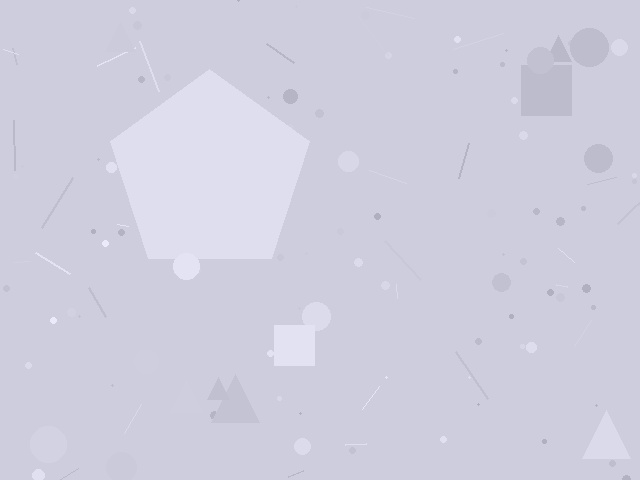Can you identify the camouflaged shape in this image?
The camouflaged shape is a pentagon.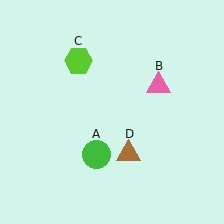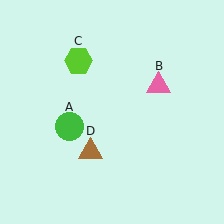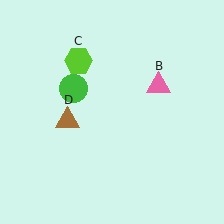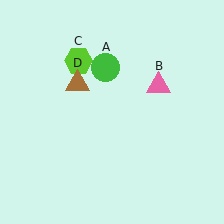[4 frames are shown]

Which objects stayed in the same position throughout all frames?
Pink triangle (object B) and lime hexagon (object C) remained stationary.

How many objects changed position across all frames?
2 objects changed position: green circle (object A), brown triangle (object D).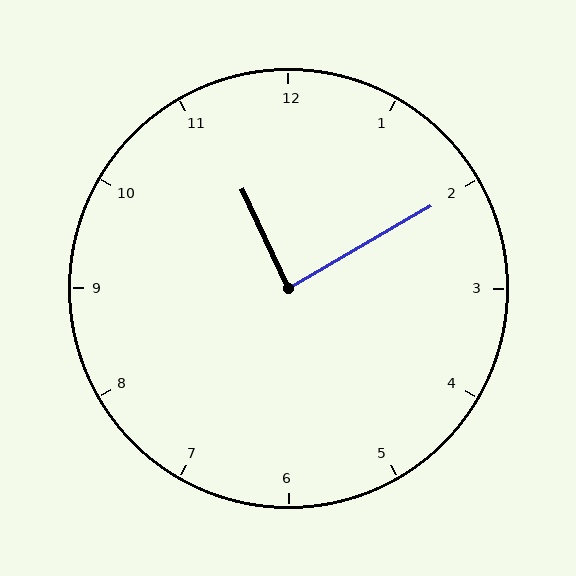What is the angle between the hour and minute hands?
Approximately 85 degrees.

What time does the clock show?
11:10.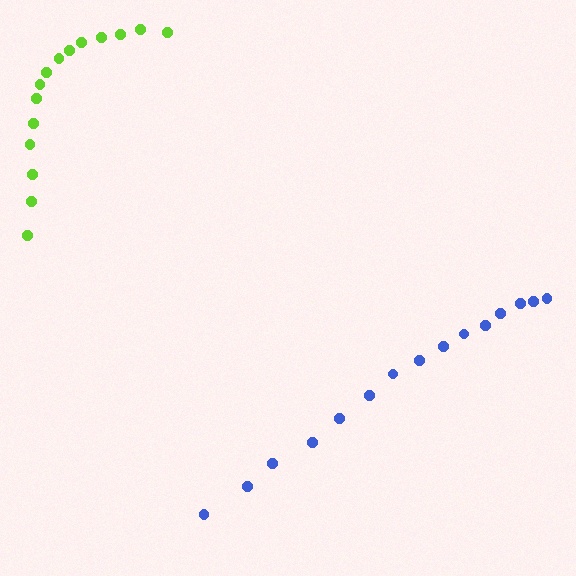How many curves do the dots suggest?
There are 2 distinct paths.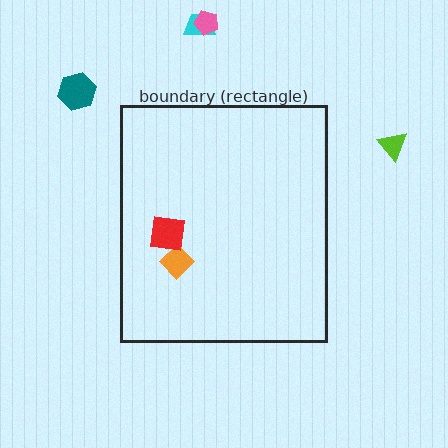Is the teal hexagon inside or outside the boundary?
Outside.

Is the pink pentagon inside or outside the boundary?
Outside.